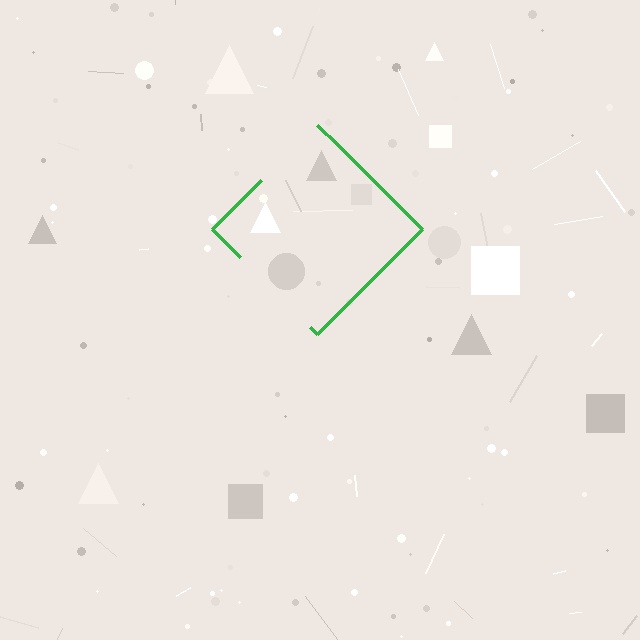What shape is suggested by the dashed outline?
The dashed outline suggests a diamond.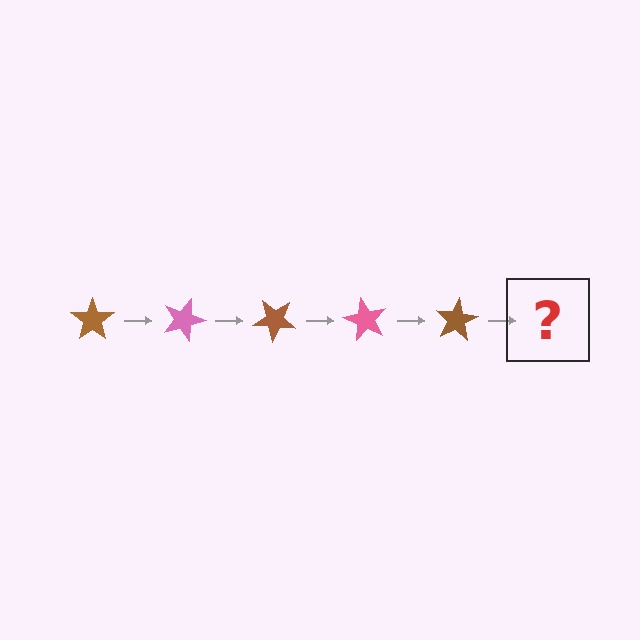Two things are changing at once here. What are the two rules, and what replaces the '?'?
The two rules are that it rotates 20 degrees each step and the color cycles through brown and pink. The '?' should be a pink star, rotated 100 degrees from the start.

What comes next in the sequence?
The next element should be a pink star, rotated 100 degrees from the start.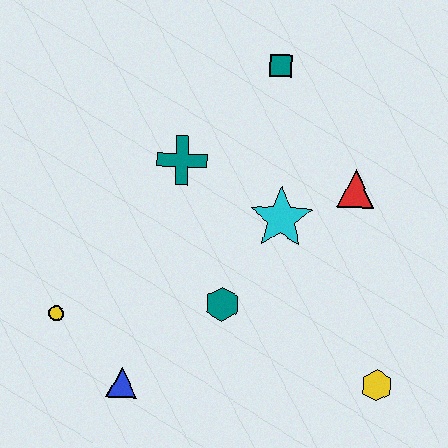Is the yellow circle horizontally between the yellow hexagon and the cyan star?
No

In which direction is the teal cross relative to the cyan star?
The teal cross is to the left of the cyan star.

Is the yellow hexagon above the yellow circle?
No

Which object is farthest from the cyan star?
The yellow circle is farthest from the cyan star.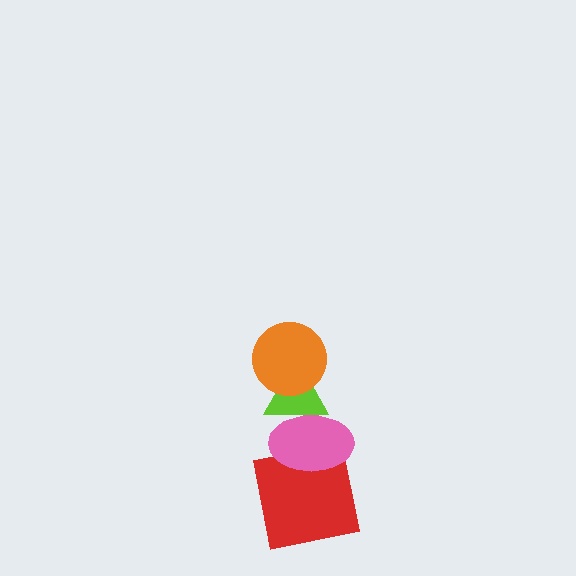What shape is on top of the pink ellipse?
The lime triangle is on top of the pink ellipse.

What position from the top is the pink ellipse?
The pink ellipse is 3rd from the top.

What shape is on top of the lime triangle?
The orange circle is on top of the lime triangle.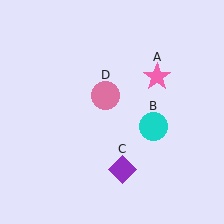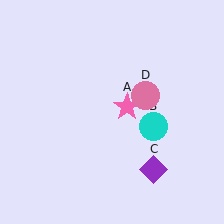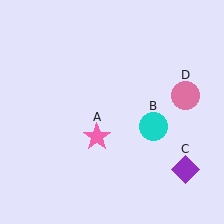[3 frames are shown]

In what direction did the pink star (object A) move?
The pink star (object A) moved down and to the left.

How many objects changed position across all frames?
3 objects changed position: pink star (object A), purple diamond (object C), pink circle (object D).